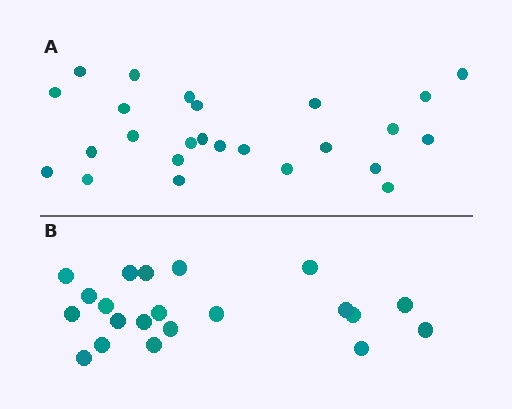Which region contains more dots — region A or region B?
Region A (the top region) has more dots.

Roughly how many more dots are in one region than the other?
Region A has about 4 more dots than region B.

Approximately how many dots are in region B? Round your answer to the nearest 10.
About 20 dots. (The exact count is 21, which rounds to 20.)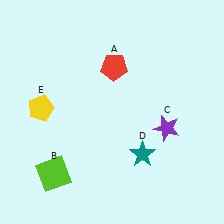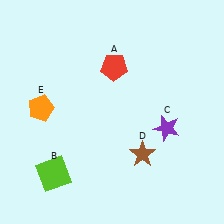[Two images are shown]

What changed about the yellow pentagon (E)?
In Image 1, E is yellow. In Image 2, it changed to orange.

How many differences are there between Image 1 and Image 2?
There are 2 differences between the two images.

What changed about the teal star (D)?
In Image 1, D is teal. In Image 2, it changed to brown.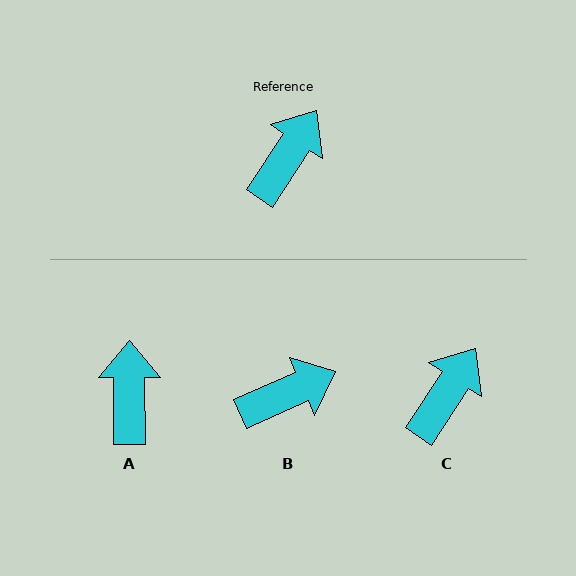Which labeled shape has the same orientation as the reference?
C.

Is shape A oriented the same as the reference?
No, it is off by about 33 degrees.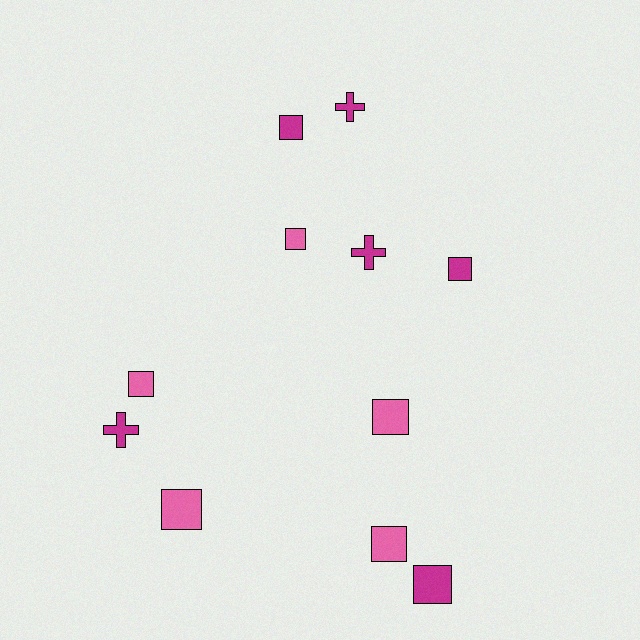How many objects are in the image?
There are 11 objects.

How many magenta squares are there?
There are 3 magenta squares.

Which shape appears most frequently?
Square, with 8 objects.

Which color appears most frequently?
Magenta, with 6 objects.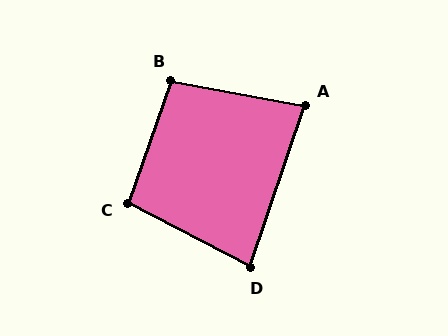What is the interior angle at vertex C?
Approximately 98 degrees (obtuse).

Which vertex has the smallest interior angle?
D, at approximately 81 degrees.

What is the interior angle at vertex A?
Approximately 82 degrees (acute).